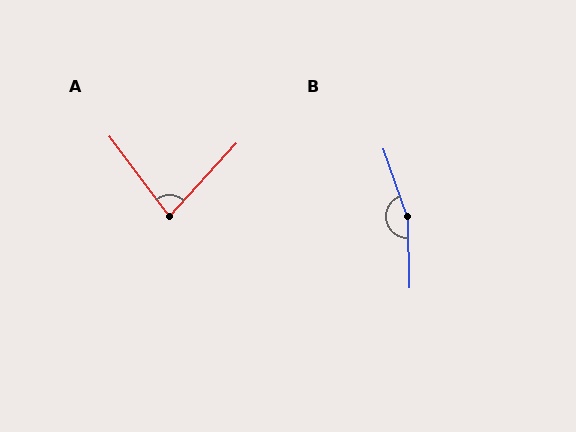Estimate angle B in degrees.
Approximately 162 degrees.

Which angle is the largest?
B, at approximately 162 degrees.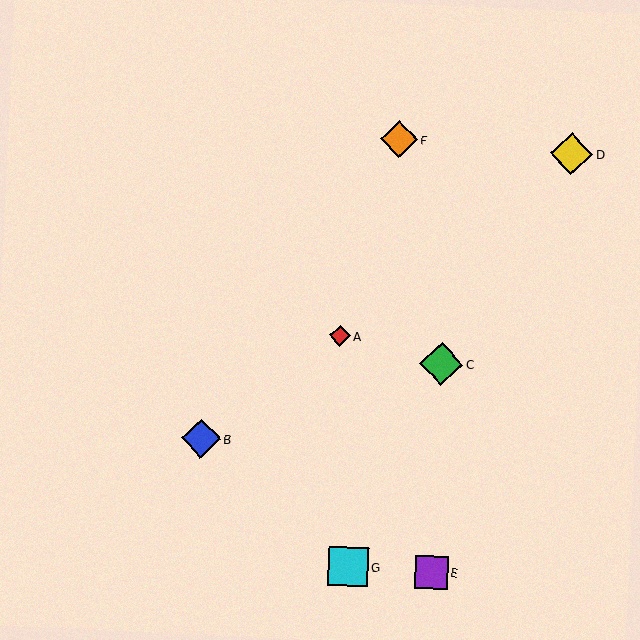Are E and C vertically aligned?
Yes, both are at x≈432.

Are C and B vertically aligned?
No, C is at x≈441 and B is at x≈201.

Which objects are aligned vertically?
Objects C, E are aligned vertically.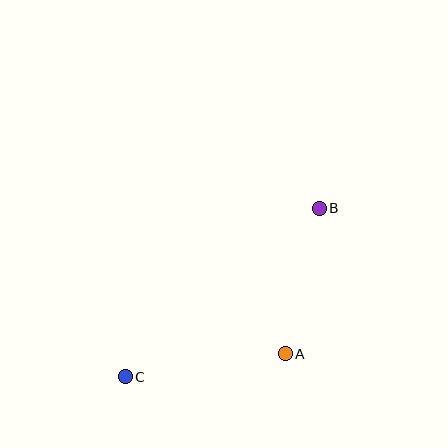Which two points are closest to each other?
Points A and B are closest to each other.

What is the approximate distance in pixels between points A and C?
The distance between A and C is approximately 161 pixels.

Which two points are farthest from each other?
Points B and C are farthest from each other.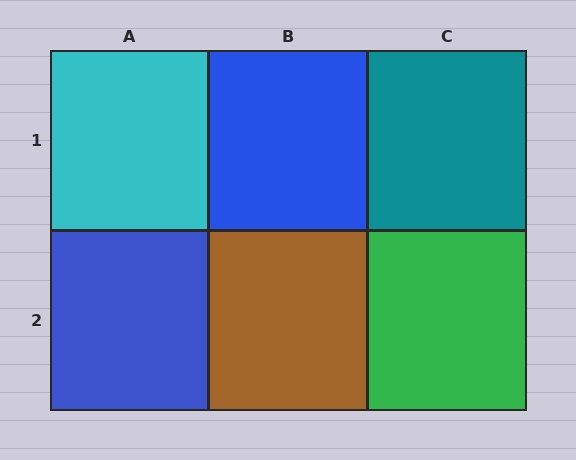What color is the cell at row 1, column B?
Blue.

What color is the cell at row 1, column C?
Teal.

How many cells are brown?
1 cell is brown.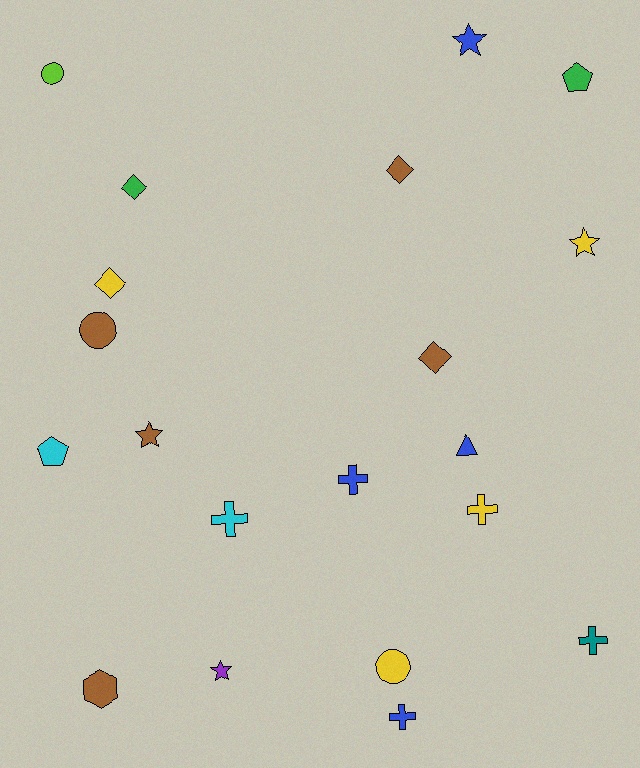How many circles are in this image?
There are 3 circles.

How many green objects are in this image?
There are 2 green objects.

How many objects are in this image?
There are 20 objects.